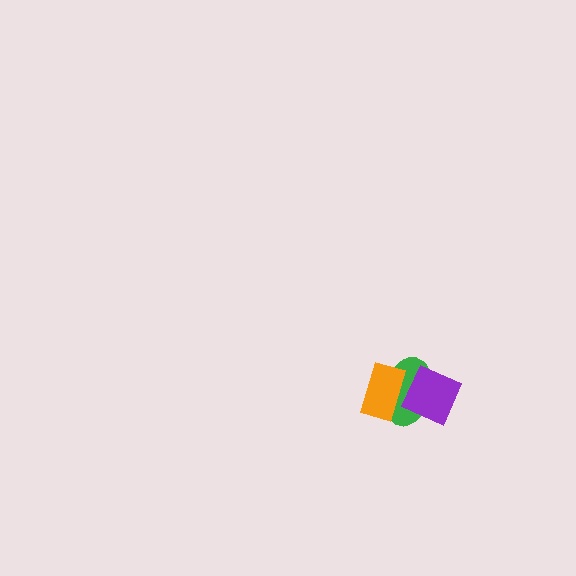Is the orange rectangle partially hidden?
No, no other shape covers it.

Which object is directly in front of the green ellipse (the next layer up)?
The purple diamond is directly in front of the green ellipse.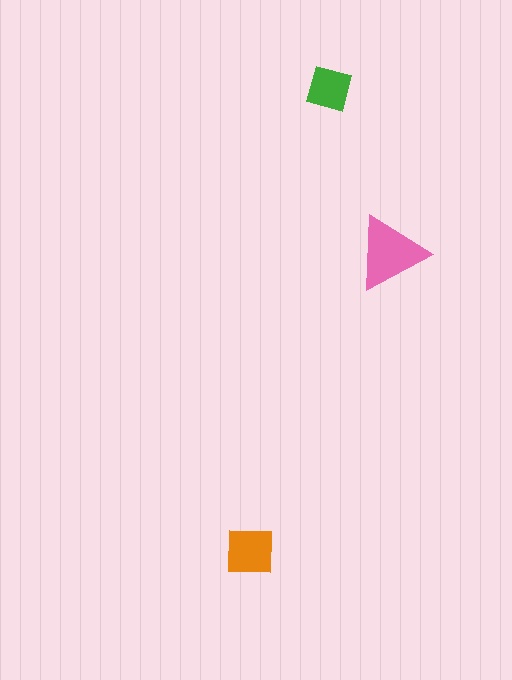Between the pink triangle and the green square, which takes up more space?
The pink triangle.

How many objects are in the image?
There are 3 objects in the image.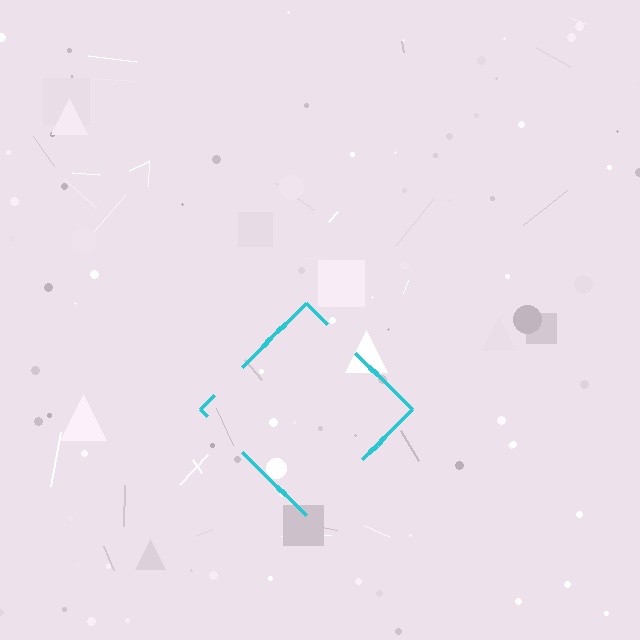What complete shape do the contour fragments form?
The contour fragments form a diamond.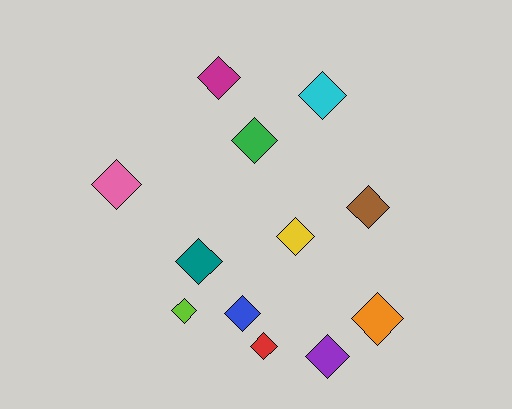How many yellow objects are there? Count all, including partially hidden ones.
There is 1 yellow object.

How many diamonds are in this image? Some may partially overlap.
There are 12 diamonds.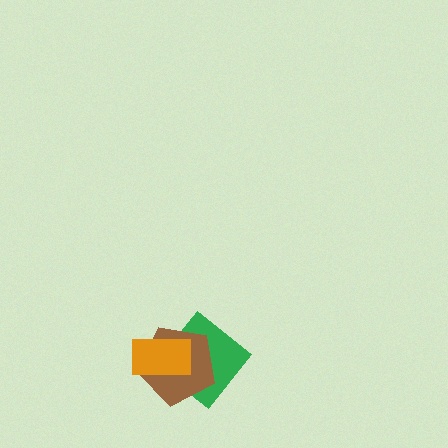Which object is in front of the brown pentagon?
The orange rectangle is in front of the brown pentagon.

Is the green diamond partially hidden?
Yes, it is partially covered by another shape.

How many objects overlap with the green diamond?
2 objects overlap with the green diamond.